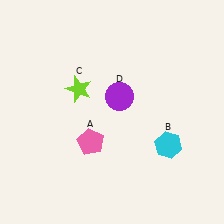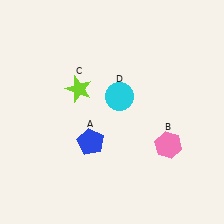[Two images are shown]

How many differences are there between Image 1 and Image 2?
There are 3 differences between the two images.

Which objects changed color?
A changed from pink to blue. B changed from cyan to pink. D changed from purple to cyan.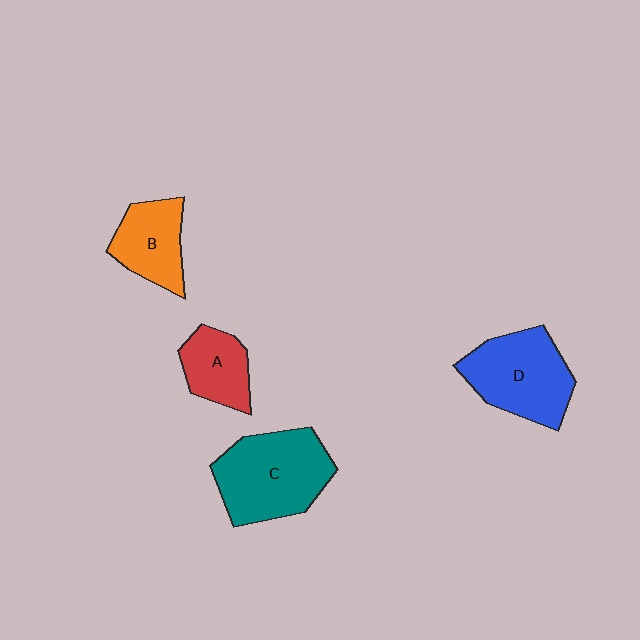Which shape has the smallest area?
Shape A (red).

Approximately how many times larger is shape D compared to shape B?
Approximately 1.5 times.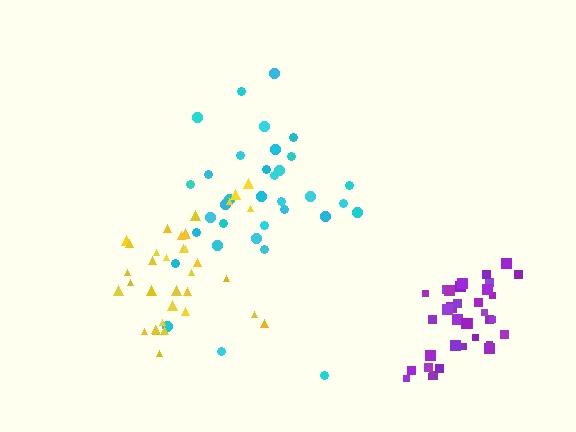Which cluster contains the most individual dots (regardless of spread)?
Cyan (35).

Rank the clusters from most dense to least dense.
purple, yellow, cyan.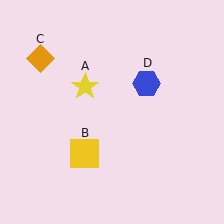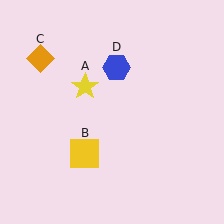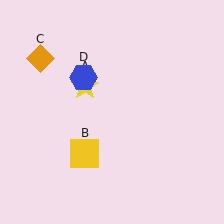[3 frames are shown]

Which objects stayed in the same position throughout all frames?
Yellow star (object A) and yellow square (object B) and orange diamond (object C) remained stationary.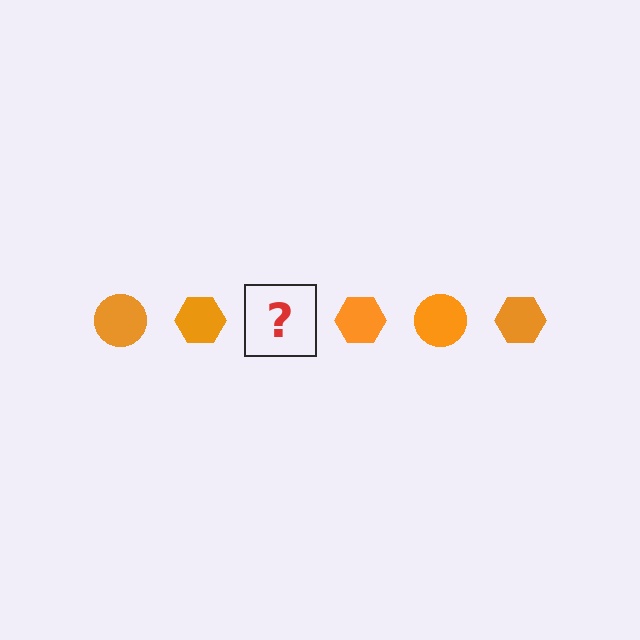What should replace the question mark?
The question mark should be replaced with an orange circle.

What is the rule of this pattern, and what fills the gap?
The rule is that the pattern cycles through circle, hexagon shapes in orange. The gap should be filled with an orange circle.